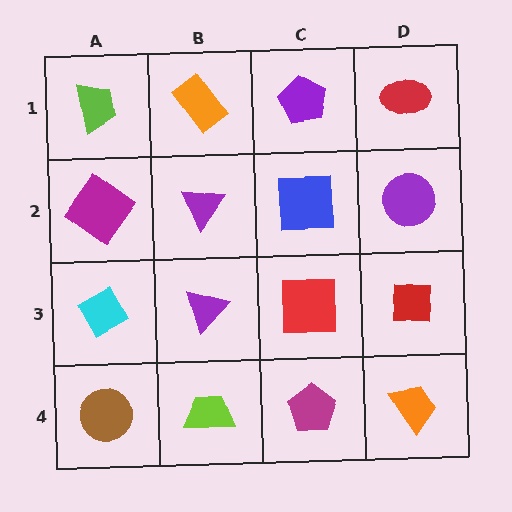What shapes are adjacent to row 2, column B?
An orange rectangle (row 1, column B), a purple triangle (row 3, column B), a magenta diamond (row 2, column A), a blue square (row 2, column C).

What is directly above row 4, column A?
A cyan diamond.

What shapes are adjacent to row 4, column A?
A cyan diamond (row 3, column A), a lime trapezoid (row 4, column B).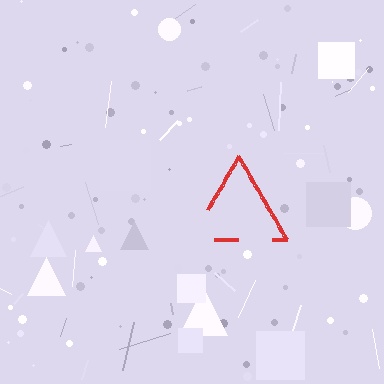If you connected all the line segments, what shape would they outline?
They would outline a triangle.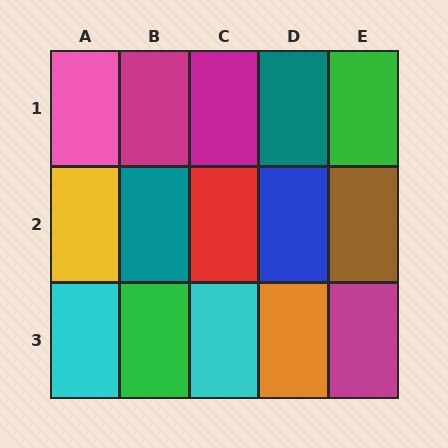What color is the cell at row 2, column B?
Teal.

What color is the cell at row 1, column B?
Magenta.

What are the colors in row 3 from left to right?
Cyan, green, cyan, orange, magenta.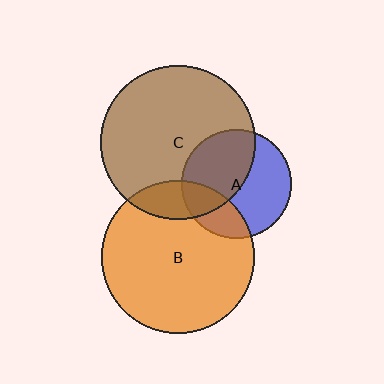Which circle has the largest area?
Circle C (brown).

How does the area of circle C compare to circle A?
Approximately 2.0 times.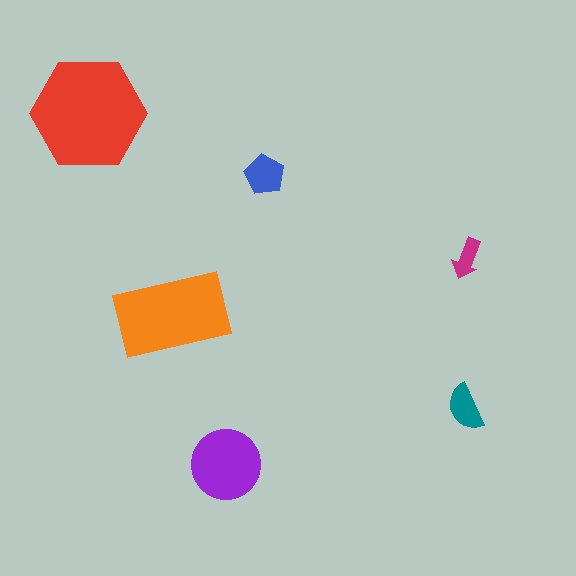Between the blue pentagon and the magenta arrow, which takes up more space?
The blue pentagon.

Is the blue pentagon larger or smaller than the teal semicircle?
Larger.